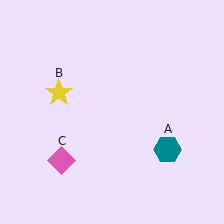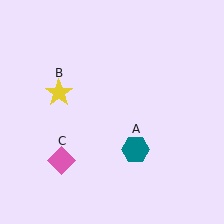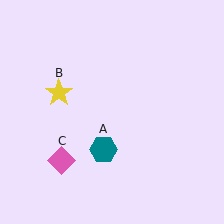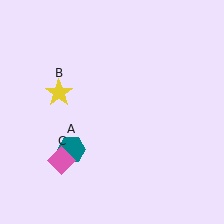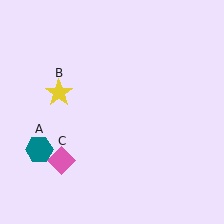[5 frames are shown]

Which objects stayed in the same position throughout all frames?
Yellow star (object B) and pink diamond (object C) remained stationary.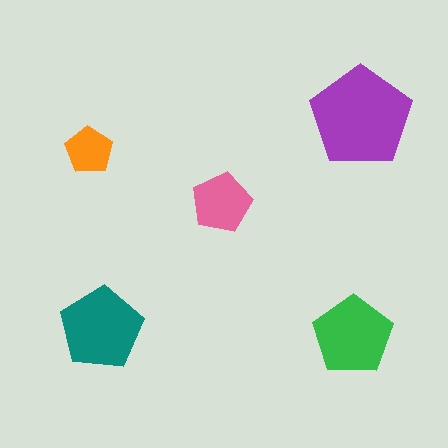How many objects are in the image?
There are 5 objects in the image.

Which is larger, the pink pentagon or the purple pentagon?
The purple one.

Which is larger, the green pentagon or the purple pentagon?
The purple one.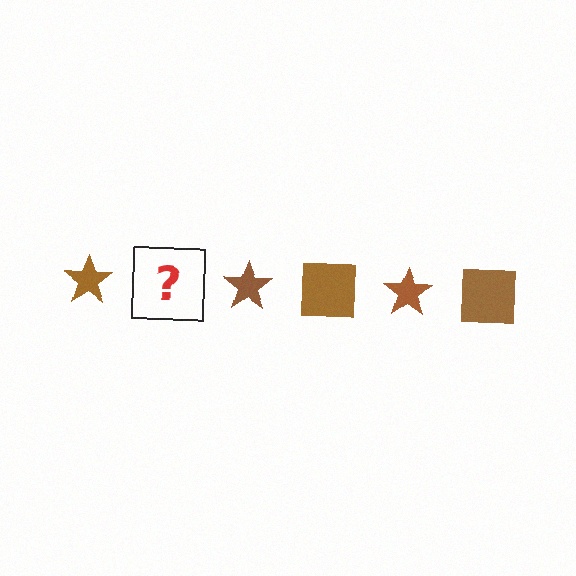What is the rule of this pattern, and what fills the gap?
The rule is that the pattern cycles through star, square shapes in brown. The gap should be filled with a brown square.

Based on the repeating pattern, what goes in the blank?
The blank should be a brown square.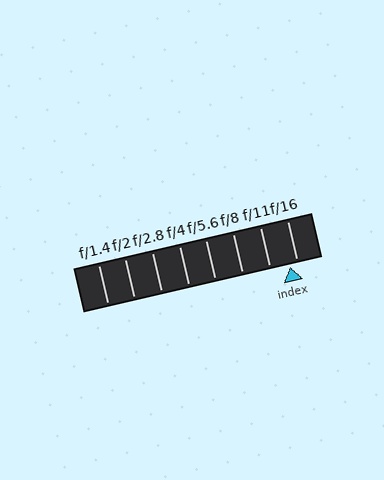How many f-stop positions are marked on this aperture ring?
There are 8 f-stop positions marked.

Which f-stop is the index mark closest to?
The index mark is closest to f/16.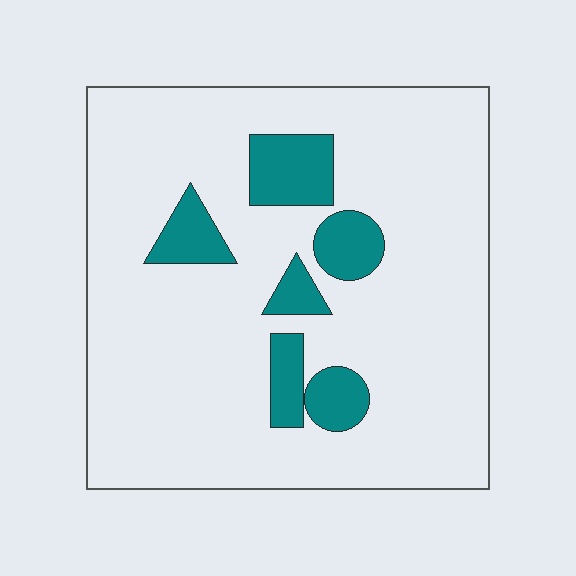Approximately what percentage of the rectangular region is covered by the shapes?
Approximately 15%.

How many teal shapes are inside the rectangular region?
6.